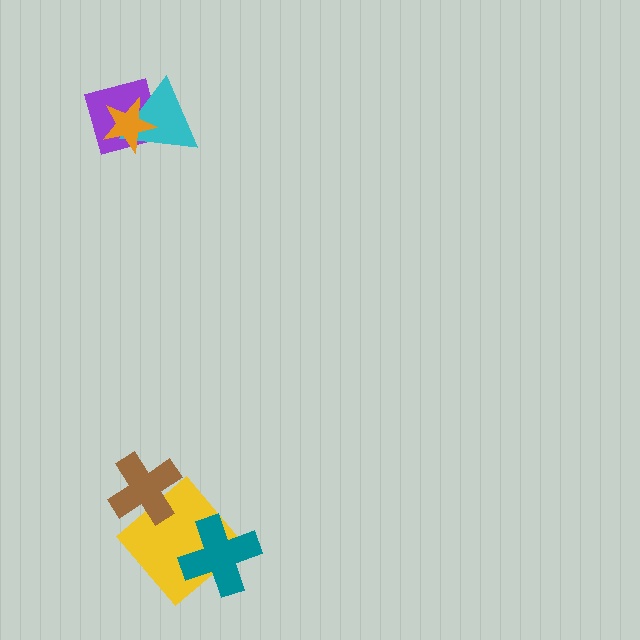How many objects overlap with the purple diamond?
2 objects overlap with the purple diamond.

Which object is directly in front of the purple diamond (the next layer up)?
The cyan triangle is directly in front of the purple diamond.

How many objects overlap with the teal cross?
1 object overlaps with the teal cross.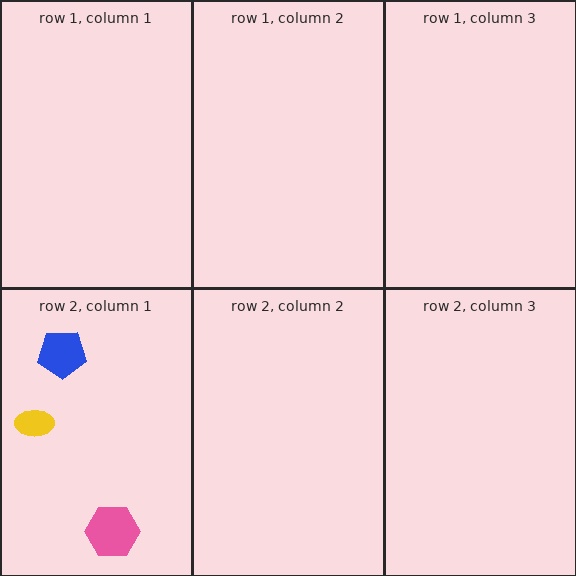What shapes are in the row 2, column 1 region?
The pink hexagon, the blue pentagon, the yellow ellipse.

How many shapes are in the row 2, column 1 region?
3.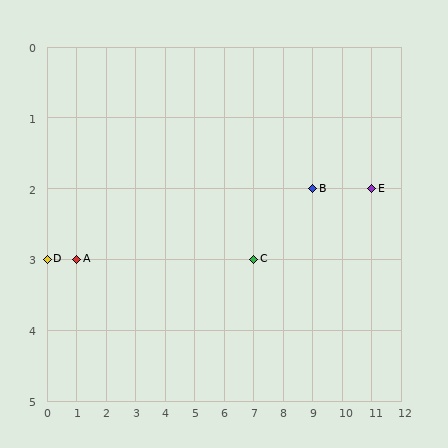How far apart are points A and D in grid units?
Points A and D are 1 column apart.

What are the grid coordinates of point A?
Point A is at grid coordinates (1, 3).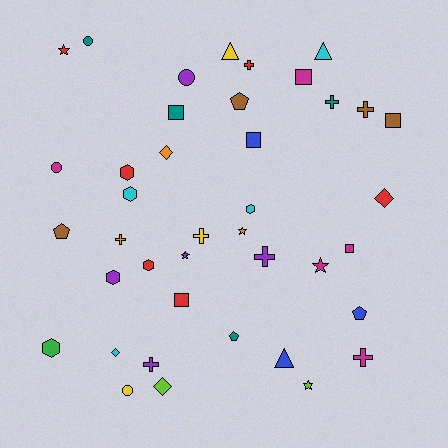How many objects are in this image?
There are 40 objects.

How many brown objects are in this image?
There are 4 brown objects.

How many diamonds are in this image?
There are 4 diamonds.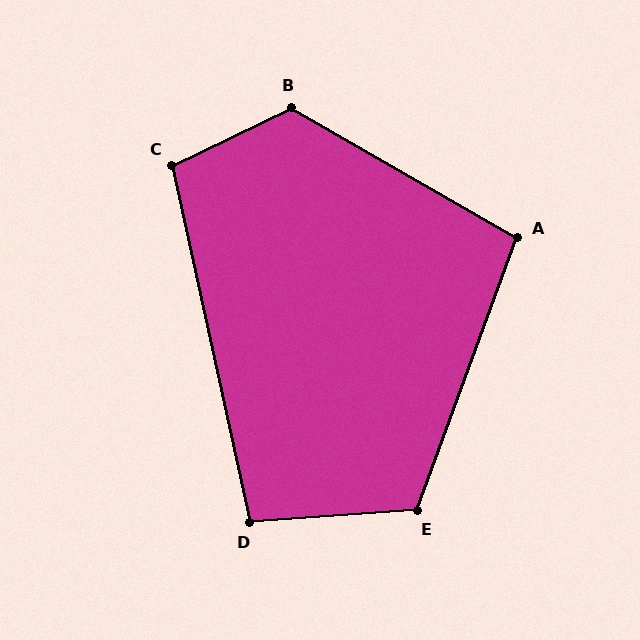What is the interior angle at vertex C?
Approximately 103 degrees (obtuse).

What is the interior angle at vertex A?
Approximately 100 degrees (obtuse).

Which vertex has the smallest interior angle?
D, at approximately 98 degrees.